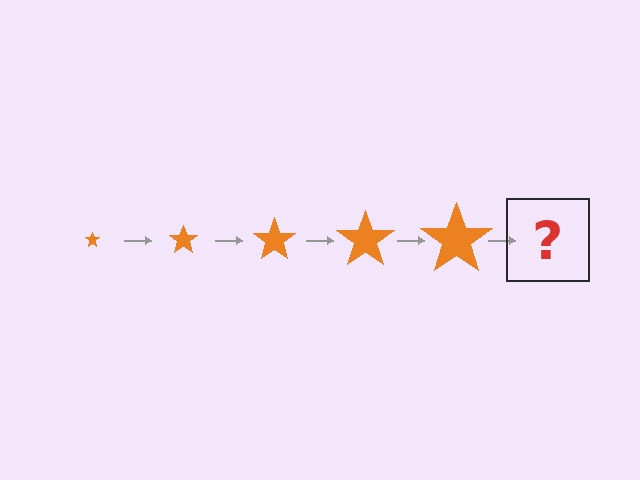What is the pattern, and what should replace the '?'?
The pattern is that the star gets progressively larger each step. The '?' should be an orange star, larger than the previous one.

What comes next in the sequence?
The next element should be an orange star, larger than the previous one.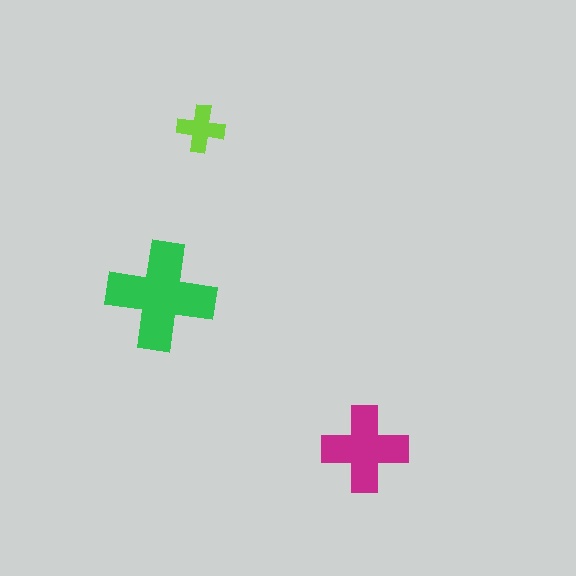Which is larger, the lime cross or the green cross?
The green one.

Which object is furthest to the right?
The magenta cross is rightmost.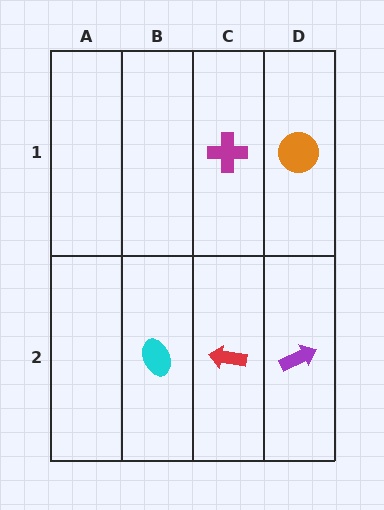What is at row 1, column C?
A magenta cross.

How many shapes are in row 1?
2 shapes.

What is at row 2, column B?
A cyan ellipse.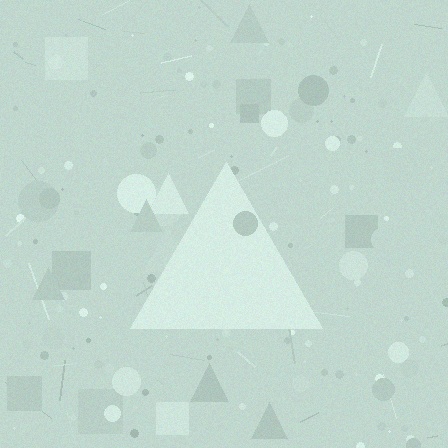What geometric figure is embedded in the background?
A triangle is embedded in the background.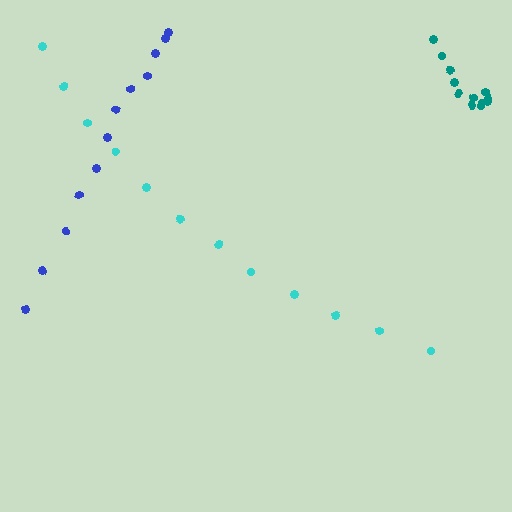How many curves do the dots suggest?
There are 3 distinct paths.